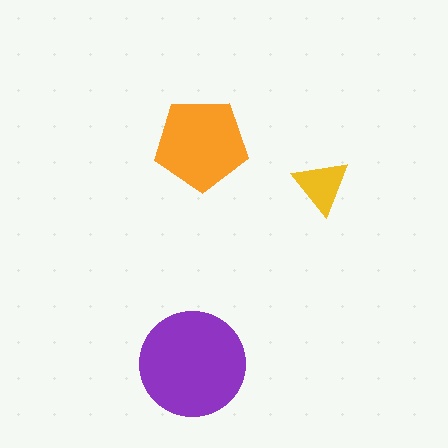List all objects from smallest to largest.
The yellow triangle, the orange pentagon, the purple circle.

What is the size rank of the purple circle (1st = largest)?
1st.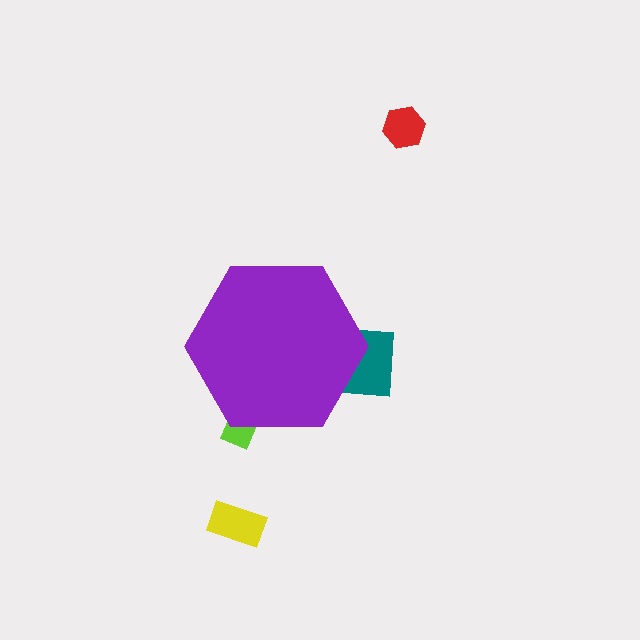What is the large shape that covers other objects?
A purple hexagon.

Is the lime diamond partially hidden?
Yes, the lime diamond is partially hidden behind the purple hexagon.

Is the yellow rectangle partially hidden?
No, the yellow rectangle is fully visible.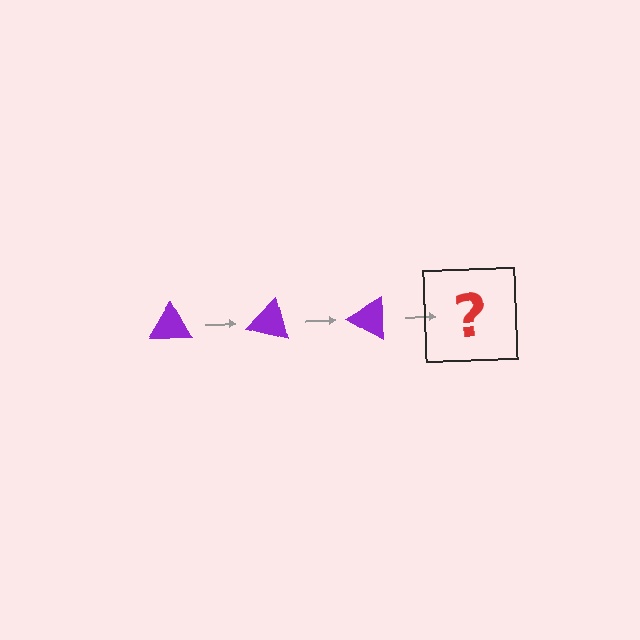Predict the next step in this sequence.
The next step is a purple triangle rotated 45 degrees.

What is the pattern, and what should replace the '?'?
The pattern is that the triangle rotates 15 degrees each step. The '?' should be a purple triangle rotated 45 degrees.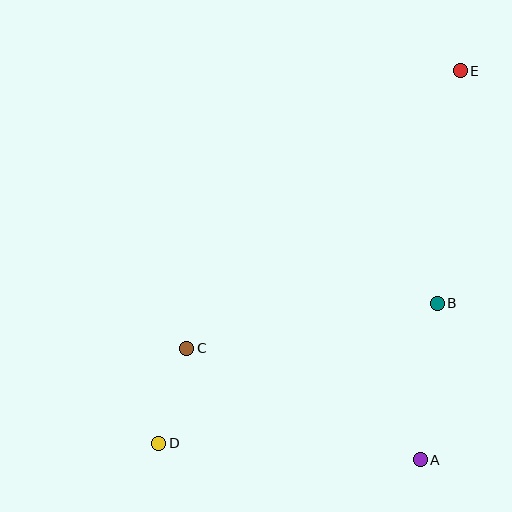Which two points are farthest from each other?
Points D and E are farthest from each other.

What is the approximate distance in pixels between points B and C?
The distance between B and C is approximately 255 pixels.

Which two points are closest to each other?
Points C and D are closest to each other.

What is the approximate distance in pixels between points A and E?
The distance between A and E is approximately 391 pixels.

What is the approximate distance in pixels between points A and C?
The distance between A and C is approximately 259 pixels.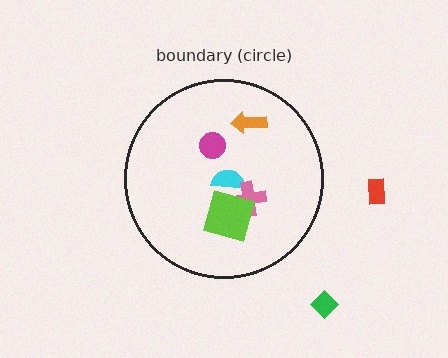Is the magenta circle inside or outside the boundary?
Inside.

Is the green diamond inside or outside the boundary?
Outside.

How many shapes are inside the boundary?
5 inside, 2 outside.